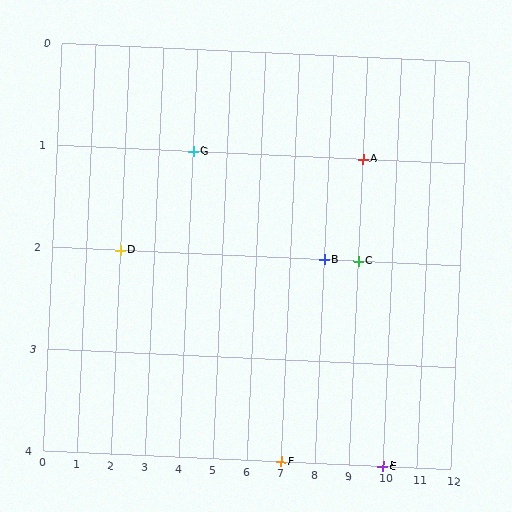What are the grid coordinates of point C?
Point C is at grid coordinates (9, 2).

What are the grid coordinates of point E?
Point E is at grid coordinates (10, 4).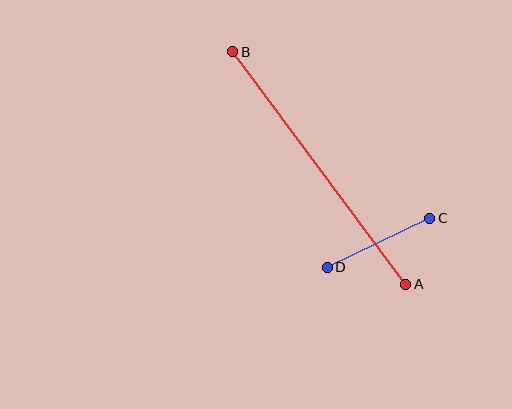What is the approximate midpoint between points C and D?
The midpoint is at approximately (378, 243) pixels.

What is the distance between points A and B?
The distance is approximately 290 pixels.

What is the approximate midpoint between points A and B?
The midpoint is at approximately (319, 168) pixels.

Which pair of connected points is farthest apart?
Points A and B are farthest apart.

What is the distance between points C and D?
The distance is approximately 114 pixels.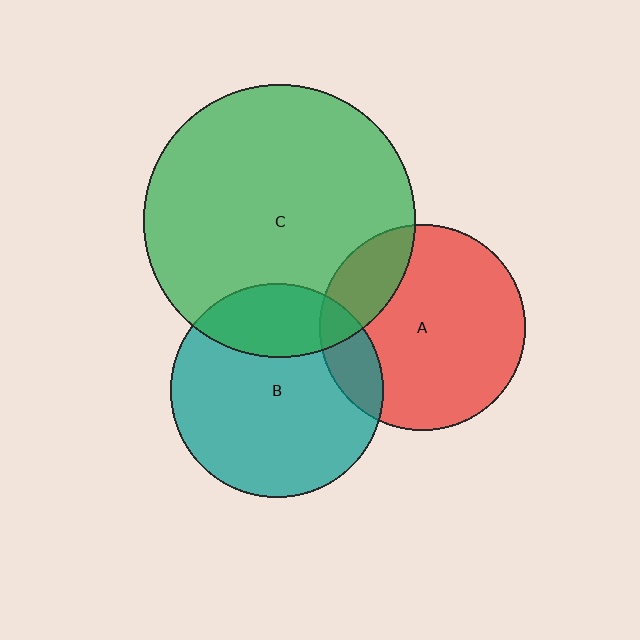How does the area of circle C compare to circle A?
Approximately 1.8 times.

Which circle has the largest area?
Circle C (green).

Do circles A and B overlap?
Yes.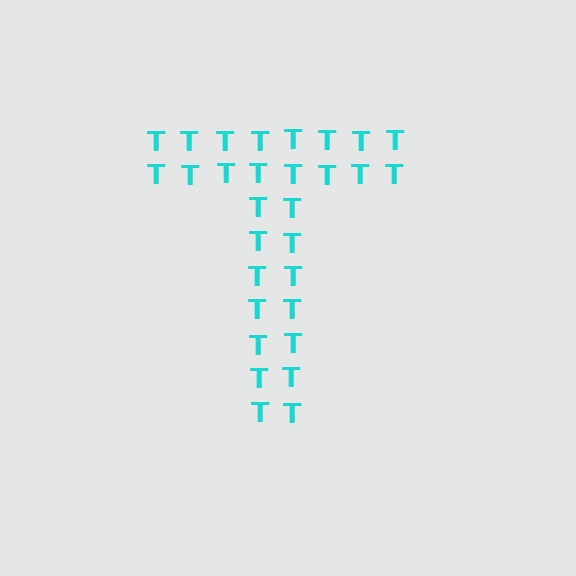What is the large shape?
The large shape is the letter T.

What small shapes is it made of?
It is made of small letter T's.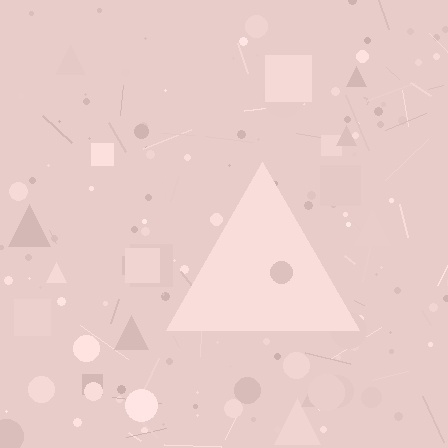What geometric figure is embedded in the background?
A triangle is embedded in the background.